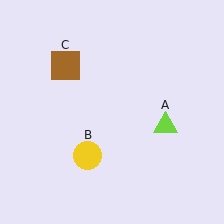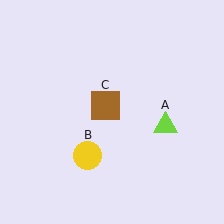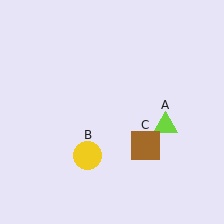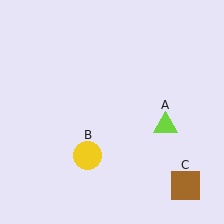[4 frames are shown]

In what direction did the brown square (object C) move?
The brown square (object C) moved down and to the right.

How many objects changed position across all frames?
1 object changed position: brown square (object C).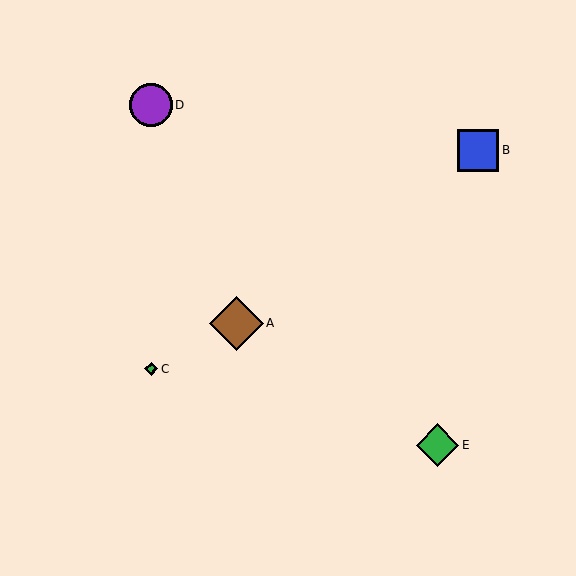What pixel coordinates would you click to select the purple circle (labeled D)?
Click at (151, 105) to select the purple circle D.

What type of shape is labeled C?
Shape C is a green diamond.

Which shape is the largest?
The brown diamond (labeled A) is the largest.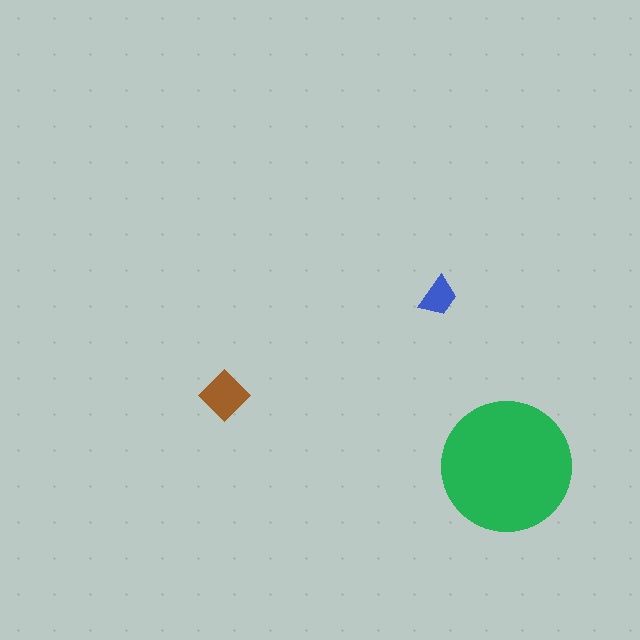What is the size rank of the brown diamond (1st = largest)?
2nd.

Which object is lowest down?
The green circle is bottommost.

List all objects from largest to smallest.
The green circle, the brown diamond, the blue trapezoid.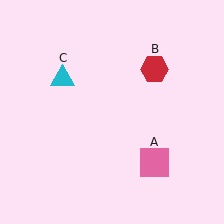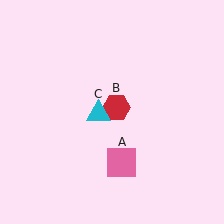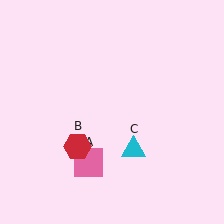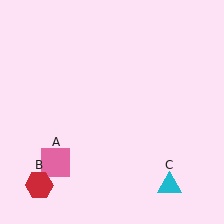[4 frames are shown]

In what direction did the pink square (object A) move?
The pink square (object A) moved left.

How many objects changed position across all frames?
3 objects changed position: pink square (object A), red hexagon (object B), cyan triangle (object C).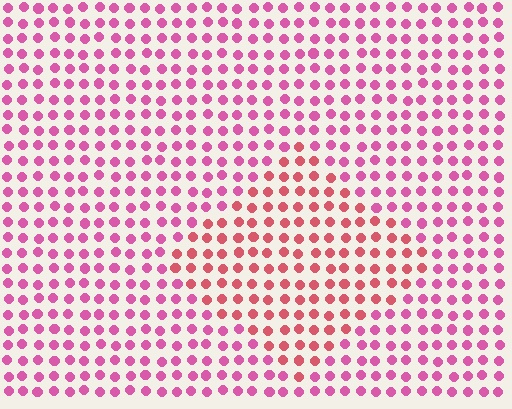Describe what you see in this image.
The image is filled with small pink elements in a uniform arrangement. A diamond-shaped region is visible where the elements are tinted to a slightly different hue, forming a subtle color boundary.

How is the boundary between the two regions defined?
The boundary is defined purely by a slight shift in hue (about 29 degrees). Spacing, size, and orientation are identical on both sides.